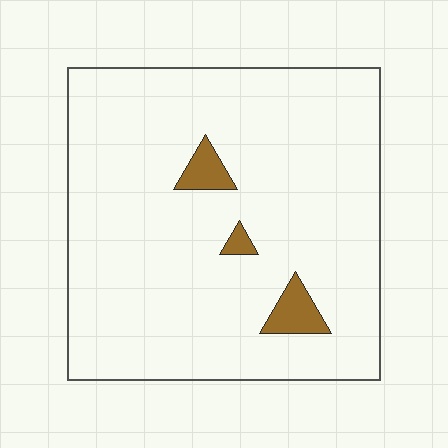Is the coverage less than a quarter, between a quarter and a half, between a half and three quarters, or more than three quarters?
Less than a quarter.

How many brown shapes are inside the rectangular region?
3.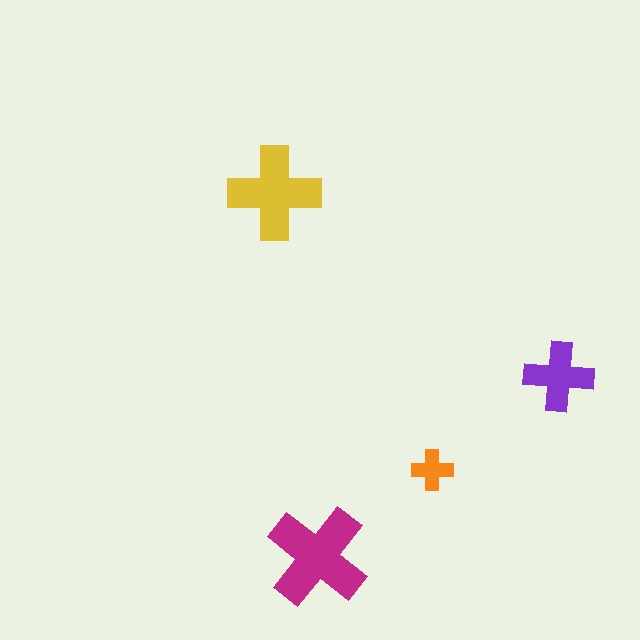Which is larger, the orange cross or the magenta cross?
The magenta one.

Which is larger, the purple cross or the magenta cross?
The magenta one.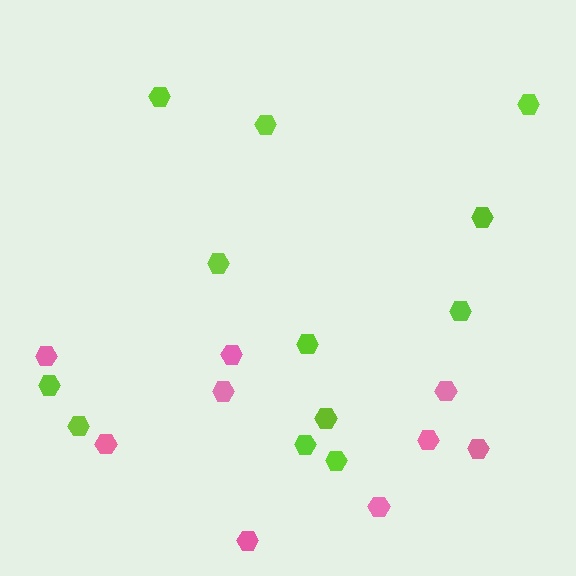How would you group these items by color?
There are 2 groups: one group of pink hexagons (9) and one group of lime hexagons (12).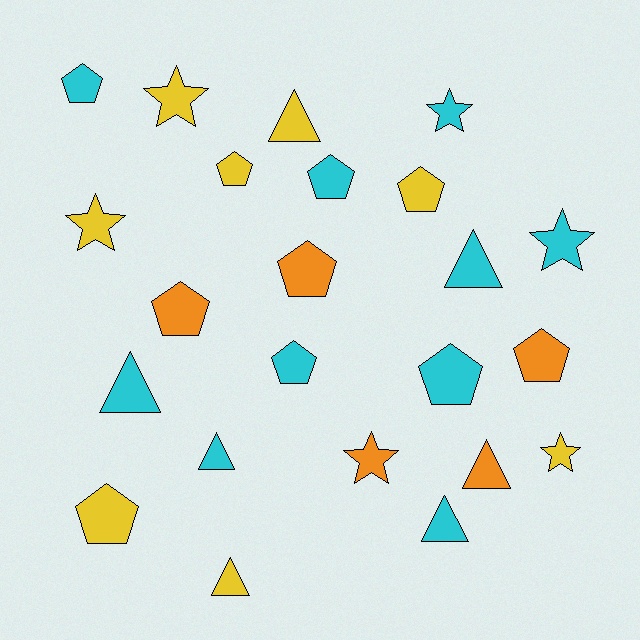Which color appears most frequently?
Cyan, with 10 objects.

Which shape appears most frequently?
Pentagon, with 10 objects.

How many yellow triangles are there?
There are 2 yellow triangles.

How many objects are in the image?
There are 23 objects.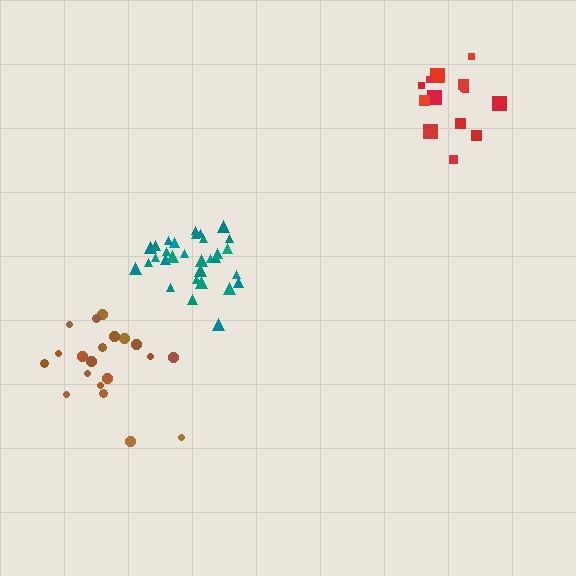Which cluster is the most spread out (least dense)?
Brown.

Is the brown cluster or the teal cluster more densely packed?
Teal.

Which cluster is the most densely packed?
Teal.